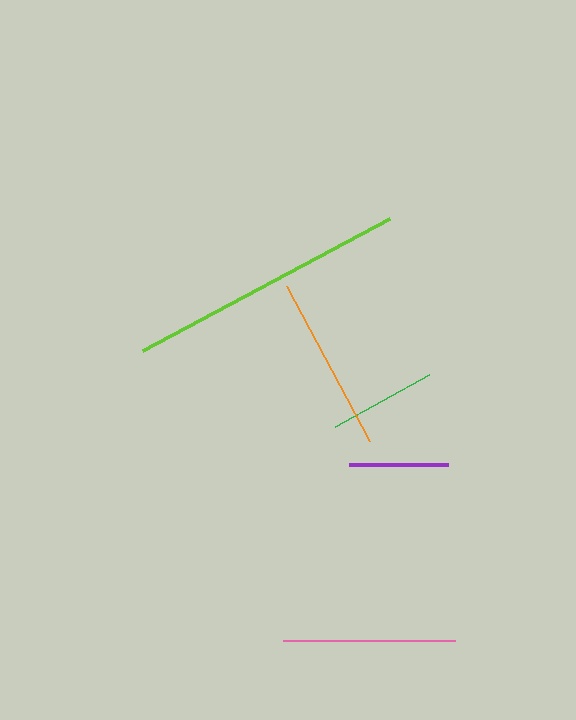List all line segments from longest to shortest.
From longest to shortest: lime, orange, pink, green, purple.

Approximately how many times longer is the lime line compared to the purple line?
The lime line is approximately 2.8 times the length of the purple line.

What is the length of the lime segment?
The lime segment is approximately 280 pixels long.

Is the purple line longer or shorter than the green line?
The green line is longer than the purple line.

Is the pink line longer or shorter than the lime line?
The lime line is longer than the pink line.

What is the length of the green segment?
The green segment is approximately 108 pixels long.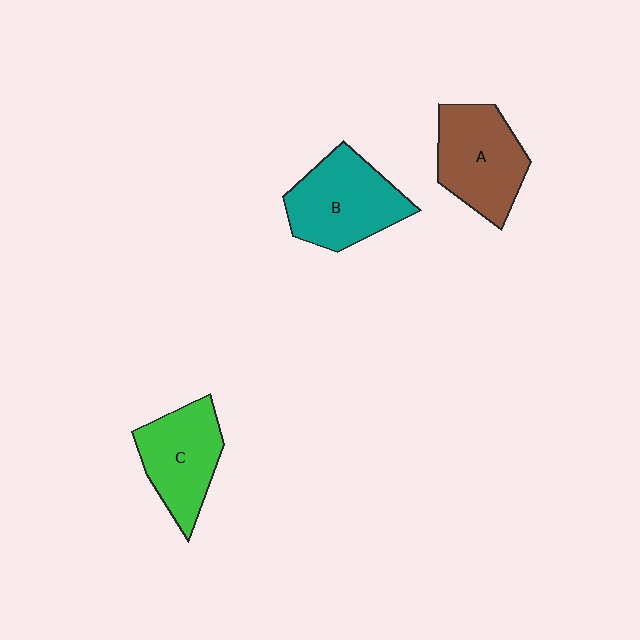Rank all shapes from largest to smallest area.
From largest to smallest: B (teal), A (brown), C (green).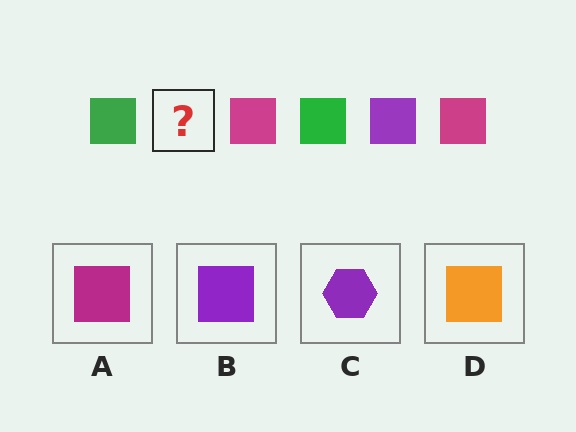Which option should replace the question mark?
Option B.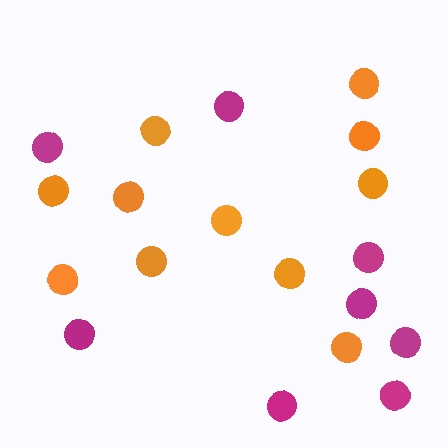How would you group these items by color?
There are 2 groups: one group of orange circles (11) and one group of magenta circles (8).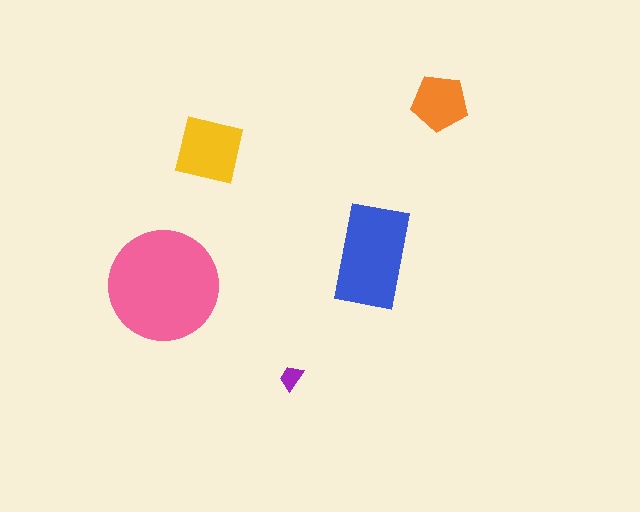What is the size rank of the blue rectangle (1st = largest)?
2nd.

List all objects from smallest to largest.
The purple trapezoid, the orange pentagon, the yellow square, the blue rectangle, the pink circle.